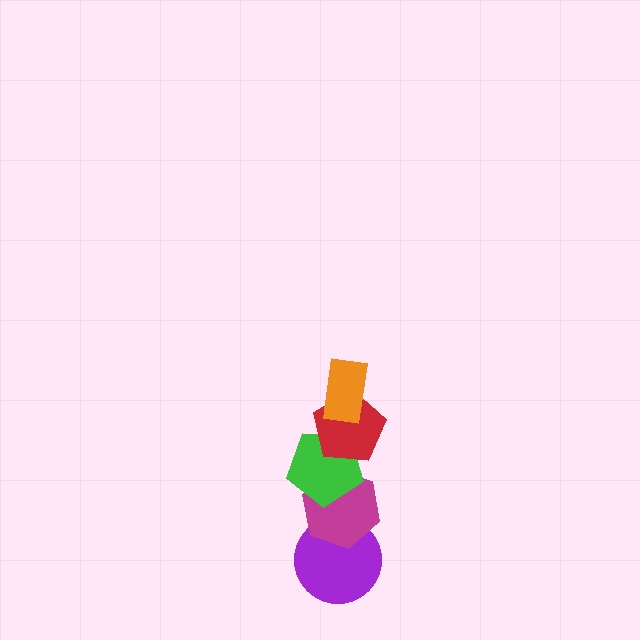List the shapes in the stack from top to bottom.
From top to bottom: the orange rectangle, the red pentagon, the green pentagon, the magenta hexagon, the purple circle.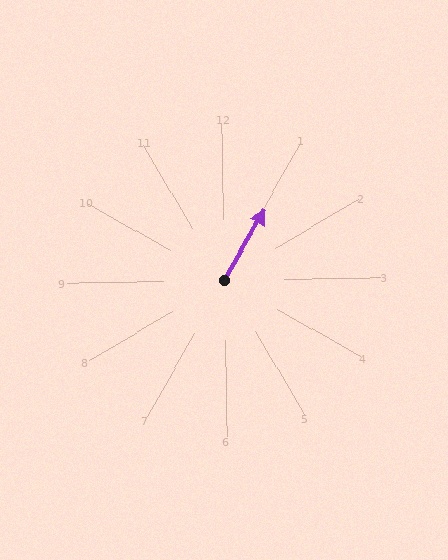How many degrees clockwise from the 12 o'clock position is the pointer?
Approximately 31 degrees.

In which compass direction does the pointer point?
Northeast.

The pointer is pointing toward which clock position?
Roughly 1 o'clock.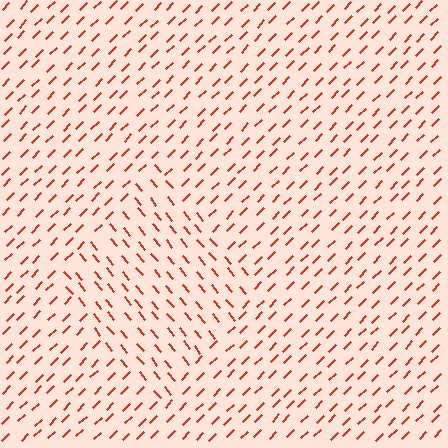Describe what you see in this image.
The image is filled with small red line segments. A diamond region in the image has lines oriented differently from the surrounding lines, creating a visible texture boundary.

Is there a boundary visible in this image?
Yes, there is a texture boundary formed by a change in line orientation.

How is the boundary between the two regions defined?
The boundary is defined purely by a change in line orientation (approximately 84 degrees difference). All lines are the same color and thickness.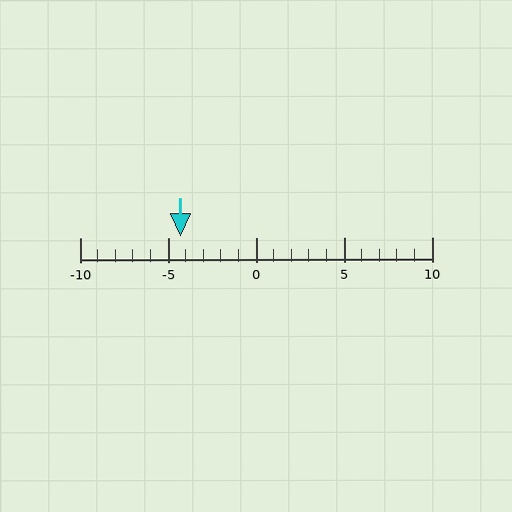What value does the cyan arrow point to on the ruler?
The cyan arrow points to approximately -4.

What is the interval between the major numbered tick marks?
The major tick marks are spaced 5 units apart.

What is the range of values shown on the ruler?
The ruler shows values from -10 to 10.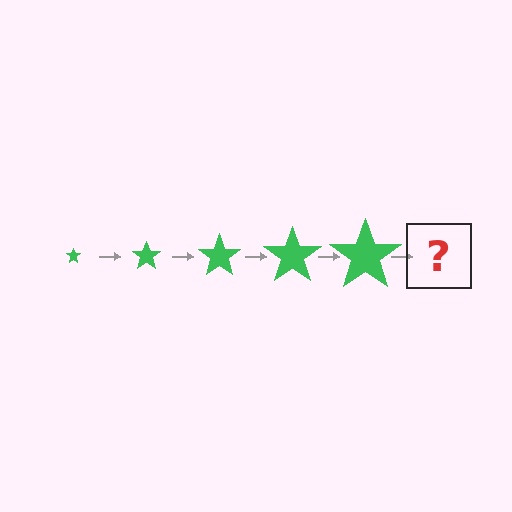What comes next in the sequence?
The next element should be a green star, larger than the previous one.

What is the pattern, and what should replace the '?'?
The pattern is that the star gets progressively larger each step. The '?' should be a green star, larger than the previous one.